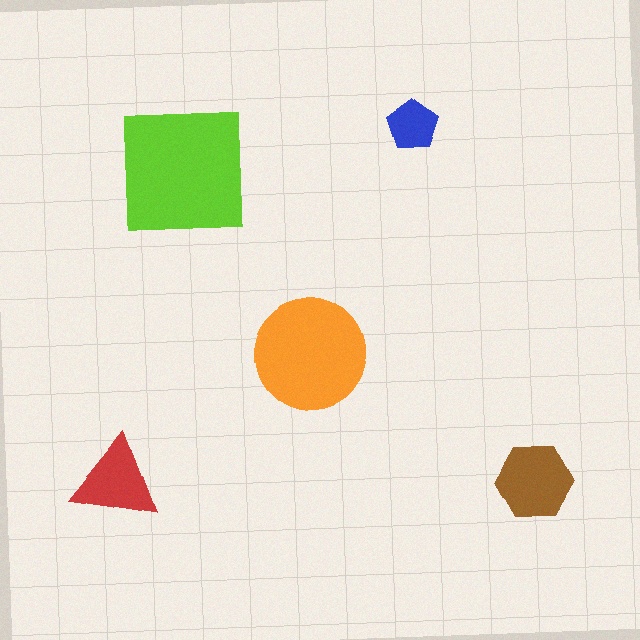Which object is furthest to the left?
The red triangle is leftmost.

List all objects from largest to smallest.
The lime square, the orange circle, the brown hexagon, the red triangle, the blue pentagon.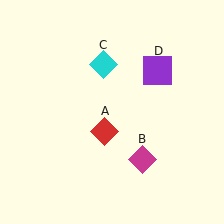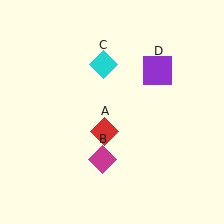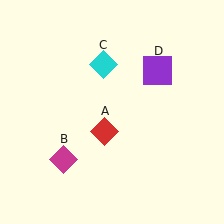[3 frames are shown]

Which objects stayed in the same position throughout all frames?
Red diamond (object A) and cyan diamond (object C) and purple square (object D) remained stationary.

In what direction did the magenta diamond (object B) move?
The magenta diamond (object B) moved left.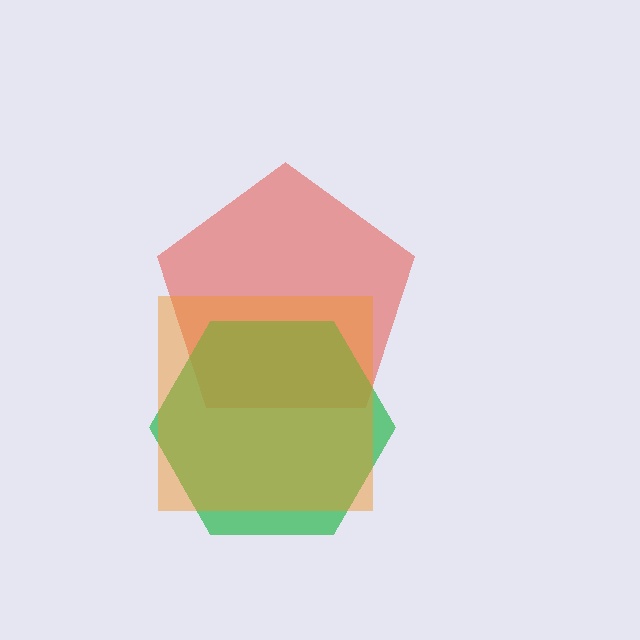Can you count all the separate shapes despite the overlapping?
Yes, there are 3 separate shapes.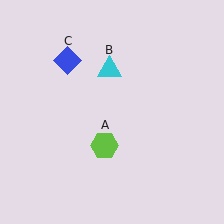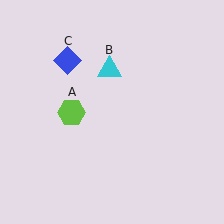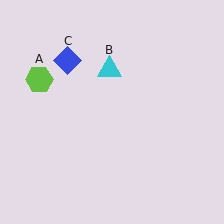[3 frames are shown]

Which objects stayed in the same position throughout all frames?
Cyan triangle (object B) and blue diamond (object C) remained stationary.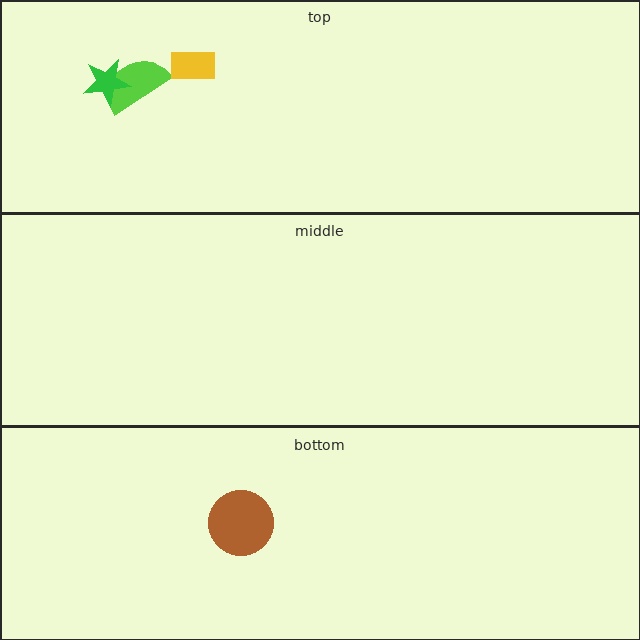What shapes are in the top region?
The lime semicircle, the green star, the yellow rectangle.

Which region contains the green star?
The top region.